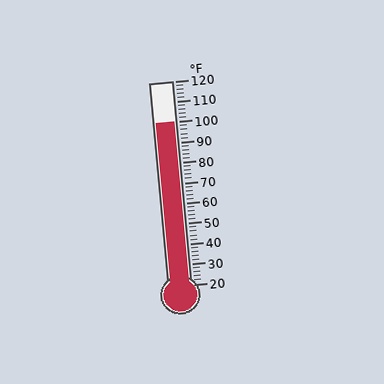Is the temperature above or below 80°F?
The temperature is above 80°F.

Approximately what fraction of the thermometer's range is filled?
The thermometer is filled to approximately 80% of its range.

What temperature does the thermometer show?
The thermometer shows approximately 100°F.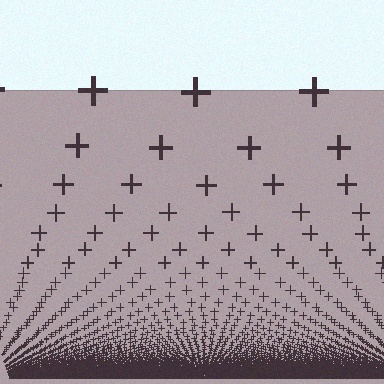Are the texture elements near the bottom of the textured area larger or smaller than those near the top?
Smaller. The gradient is inverted — elements near the bottom are smaller and denser.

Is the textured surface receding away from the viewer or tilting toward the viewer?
The surface appears to tilt toward the viewer. Texture elements get larger and sparser toward the top.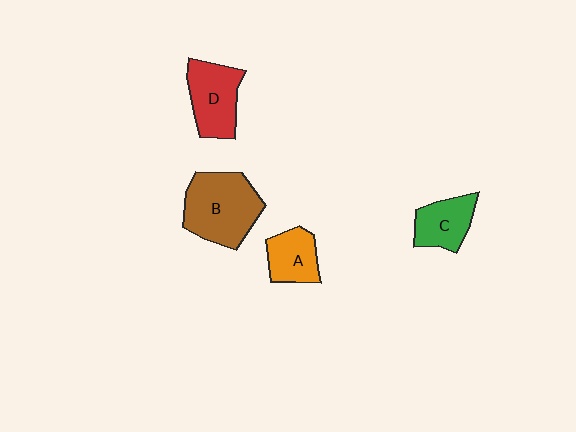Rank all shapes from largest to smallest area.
From largest to smallest: B (brown), D (red), C (green), A (orange).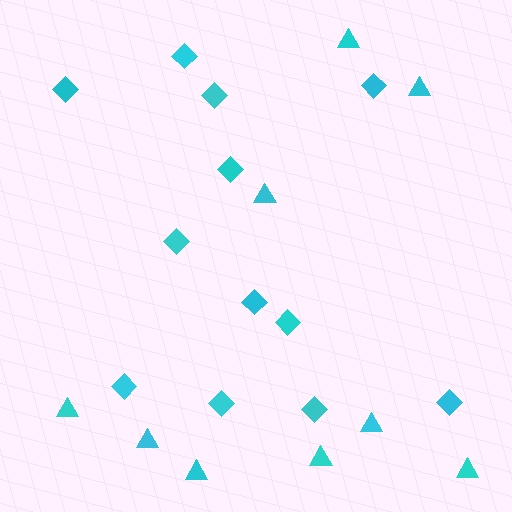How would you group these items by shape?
There are 2 groups: one group of diamonds (12) and one group of triangles (9).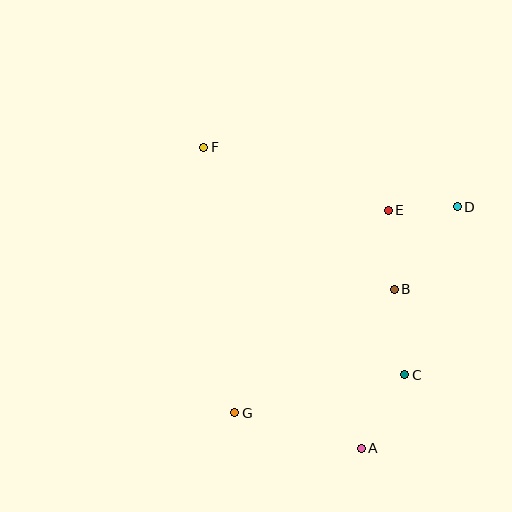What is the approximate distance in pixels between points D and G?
The distance between D and G is approximately 303 pixels.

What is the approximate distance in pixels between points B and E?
The distance between B and E is approximately 79 pixels.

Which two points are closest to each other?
Points D and E are closest to each other.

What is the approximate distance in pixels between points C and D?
The distance between C and D is approximately 176 pixels.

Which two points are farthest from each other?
Points A and F are farthest from each other.